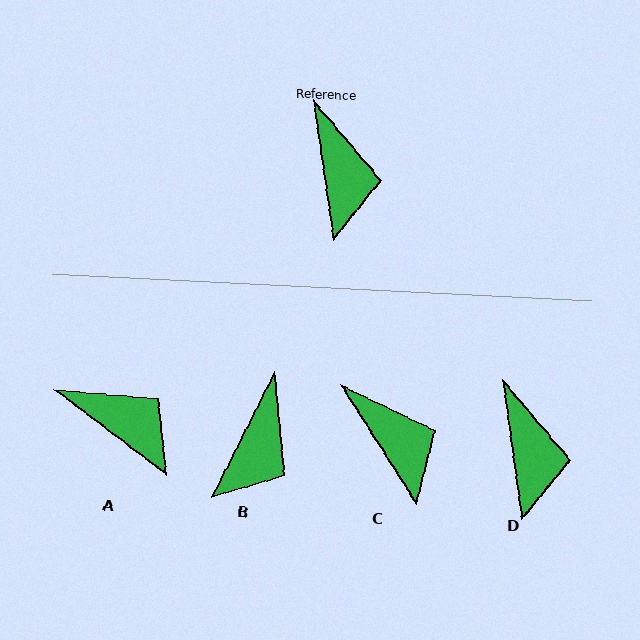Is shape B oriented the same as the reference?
No, it is off by about 35 degrees.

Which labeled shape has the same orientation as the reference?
D.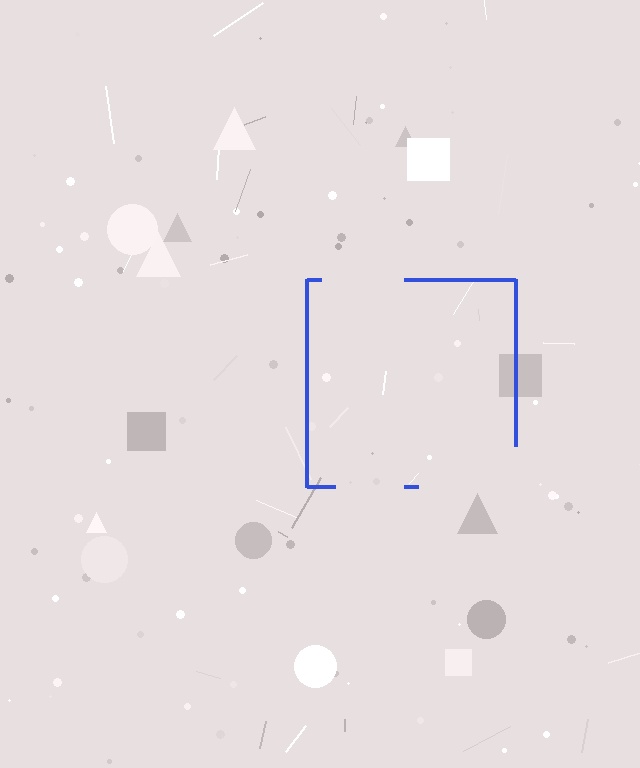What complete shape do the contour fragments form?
The contour fragments form a square.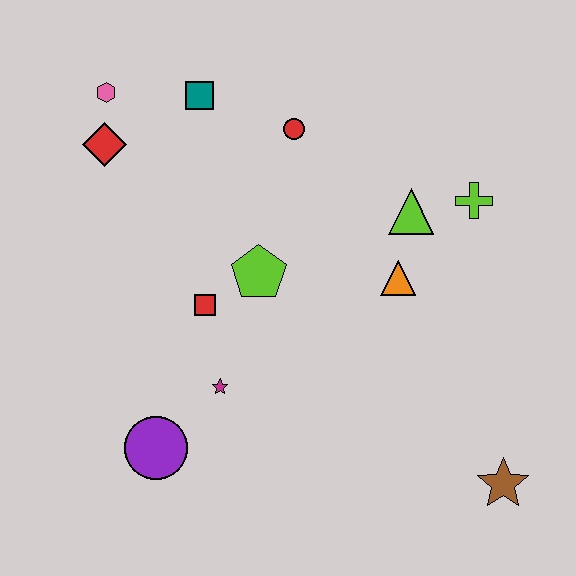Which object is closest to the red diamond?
The pink hexagon is closest to the red diamond.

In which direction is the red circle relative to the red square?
The red circle is above the red square.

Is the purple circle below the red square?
Yes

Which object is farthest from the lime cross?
The purple circle is farthest from the lime cross.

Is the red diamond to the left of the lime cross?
Yes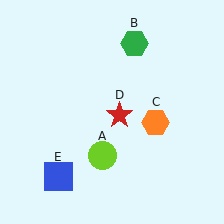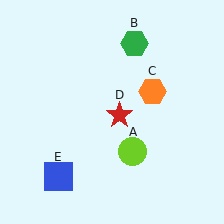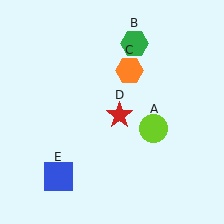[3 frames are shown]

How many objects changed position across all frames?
2 objects changed position: lime circle (object A), orange hexagon (object C).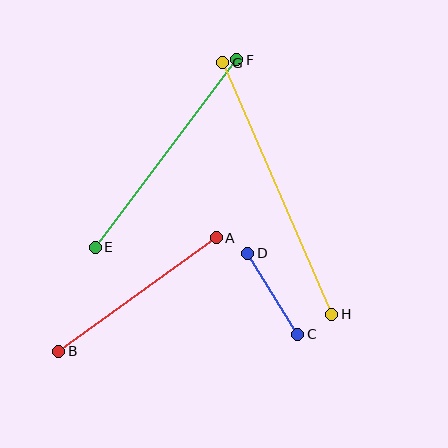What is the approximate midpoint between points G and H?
The midpoint is at approximately (277, 189) pixels.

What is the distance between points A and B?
The distance is approximately 194 pixels.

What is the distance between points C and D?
The distance is approximately 95 pixels.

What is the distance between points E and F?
The distance is approximately 235 pixels.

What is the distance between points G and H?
The distance is approximately 274 pixels.